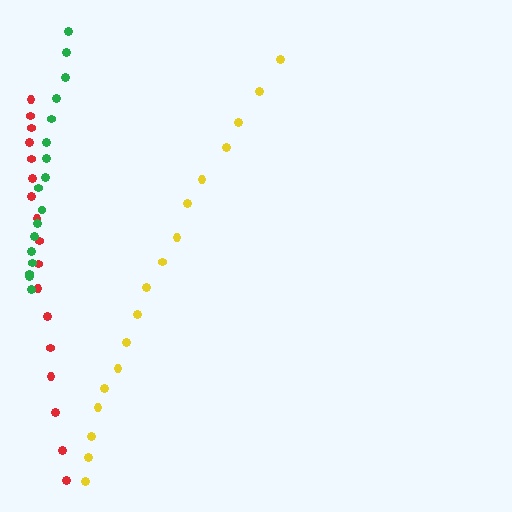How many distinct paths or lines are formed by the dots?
There are 3 distinct paths.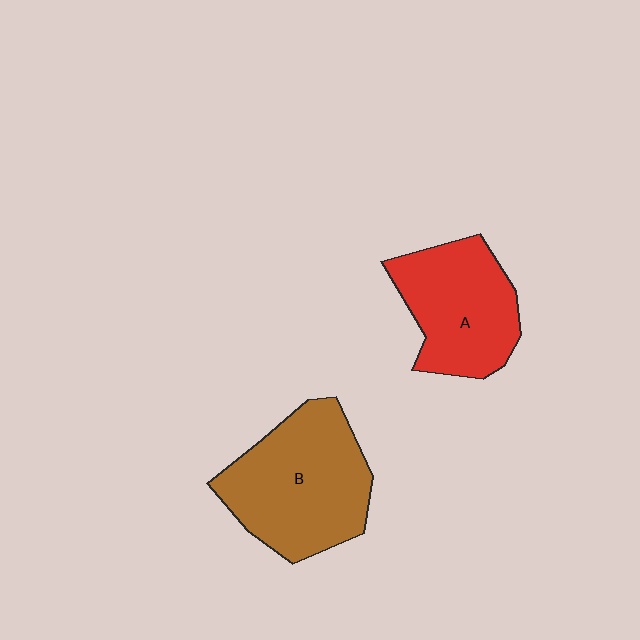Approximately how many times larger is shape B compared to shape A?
Approximately 1.3 times.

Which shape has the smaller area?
Shape A (red).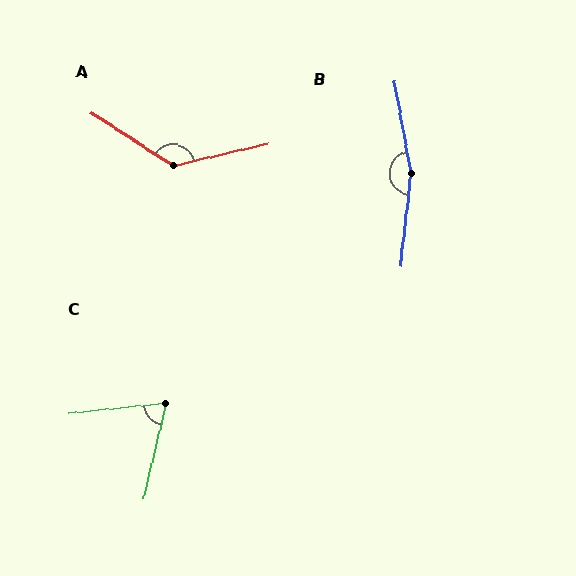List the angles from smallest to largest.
C (71°), A (134°), B (163°).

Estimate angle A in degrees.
Approximately 134 degrees.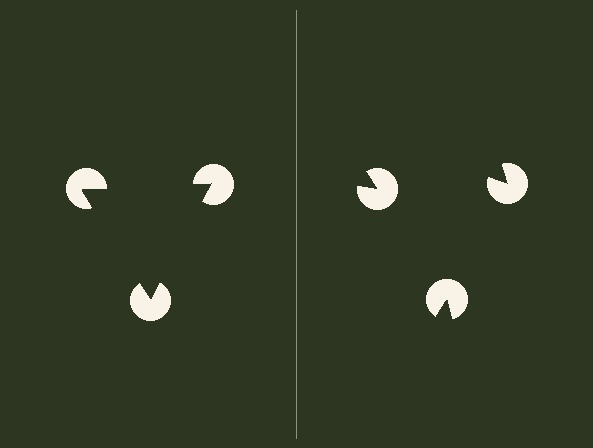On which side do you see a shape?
An illusory triangle appears on the left side. On the right side the wedge cuts are rotated, so no coherent shape forms.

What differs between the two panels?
The pac-man discs are positioned identically on both sides; only the wedge orientations differ. On the left they align to a triangle; on the right they are misaligned.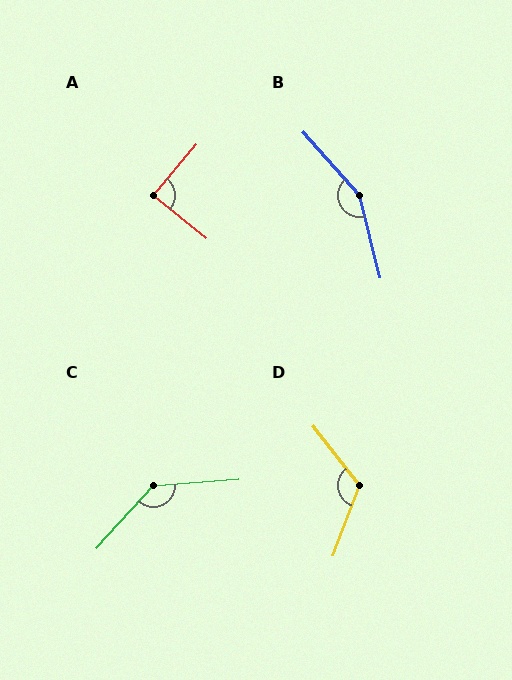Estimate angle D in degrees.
Approximately 121 degrees.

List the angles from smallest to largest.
A (89°), D (121°), C (136°), B (152°).